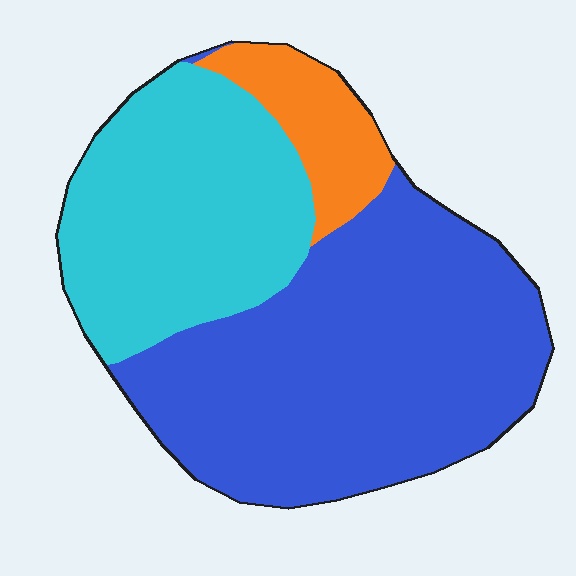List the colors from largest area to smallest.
From largest to smallest: blue, cyan, orange.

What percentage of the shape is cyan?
Cyan covers 34% of the shape.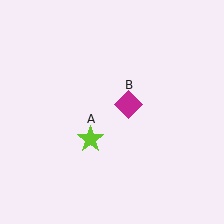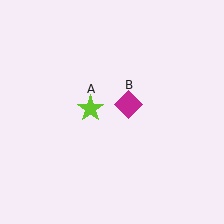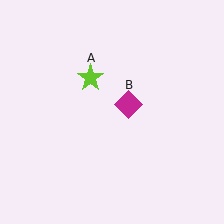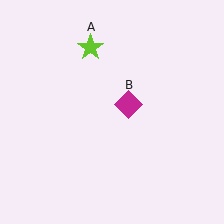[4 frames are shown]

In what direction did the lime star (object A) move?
The lime star (object A) moved up.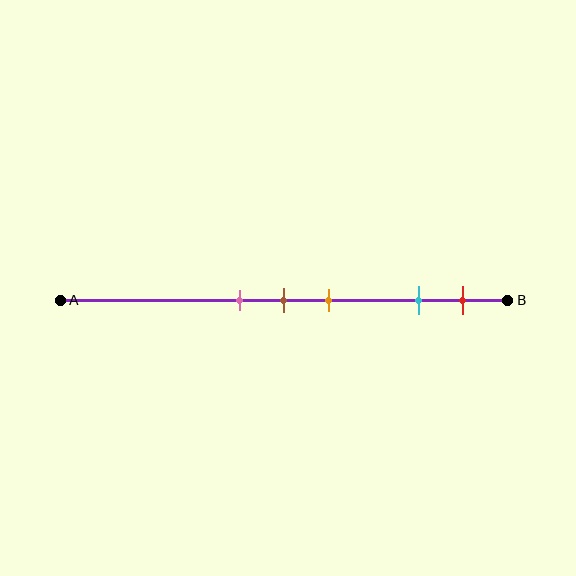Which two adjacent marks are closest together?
The pink and brown marks are the closest adjacent pair.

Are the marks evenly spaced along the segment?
No, the marks are not evenly spaced.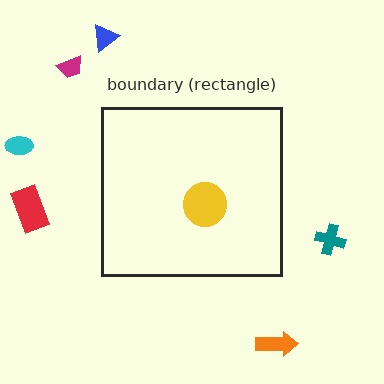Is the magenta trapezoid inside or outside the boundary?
Outside.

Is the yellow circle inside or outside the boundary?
Inside.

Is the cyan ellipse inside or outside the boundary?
Outside.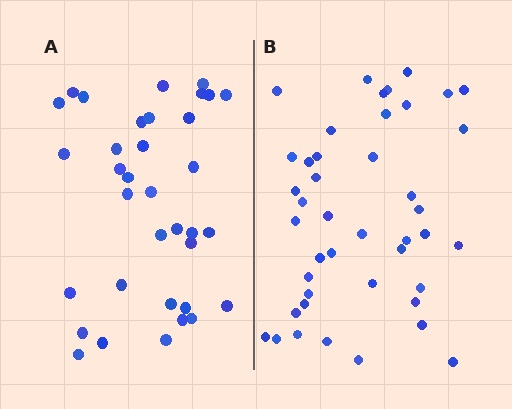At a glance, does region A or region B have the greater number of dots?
Region B (the right region) has more dots.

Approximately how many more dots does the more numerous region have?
Region B has roughly 8 or so more dots than region A.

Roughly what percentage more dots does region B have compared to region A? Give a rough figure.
About 25% more.